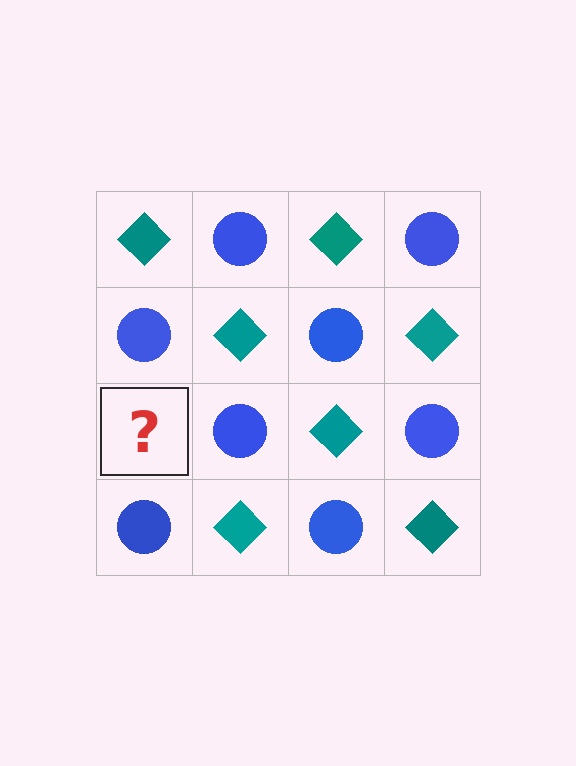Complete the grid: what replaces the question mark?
The question mark should be replaced with a teal diamond.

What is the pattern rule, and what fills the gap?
The rule is that it alternates teal diamond and blue circle in a checkerboard pattern. The gap should be filled with a teal diamond.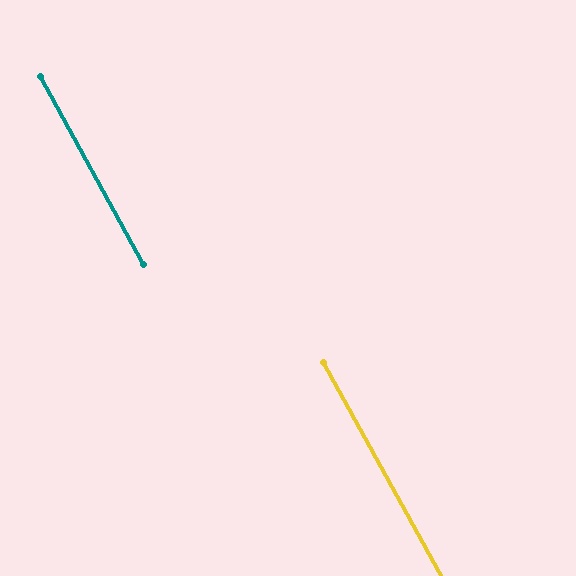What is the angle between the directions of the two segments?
Approximately 0 degrees.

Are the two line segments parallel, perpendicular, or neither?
Parallel — their directions differ by only 0.1°.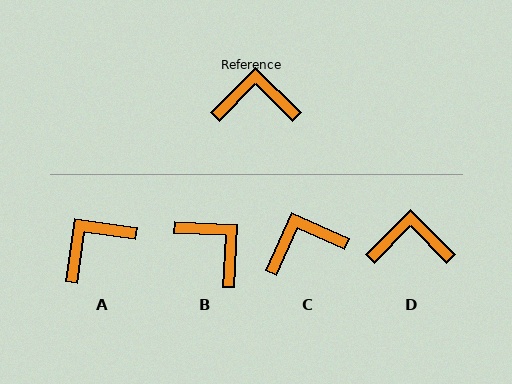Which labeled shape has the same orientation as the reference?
D.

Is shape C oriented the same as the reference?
No, it is off by about 21 degrees.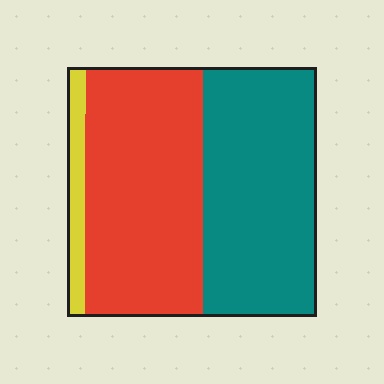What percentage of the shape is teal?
Teal covers about 45% of the shape.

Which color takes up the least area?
Yellow, at roughly 5%.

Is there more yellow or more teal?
Teal.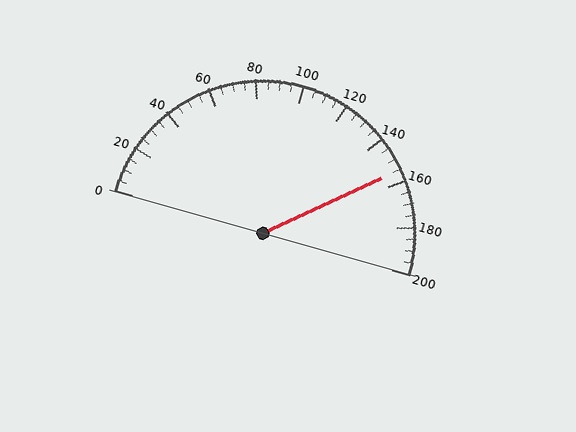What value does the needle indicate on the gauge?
The needle indicates approximately 155.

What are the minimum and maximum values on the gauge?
The gauge ranges from 0 to 200.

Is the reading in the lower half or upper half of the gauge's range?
The reading is in the upper half of the range (0 to 200).